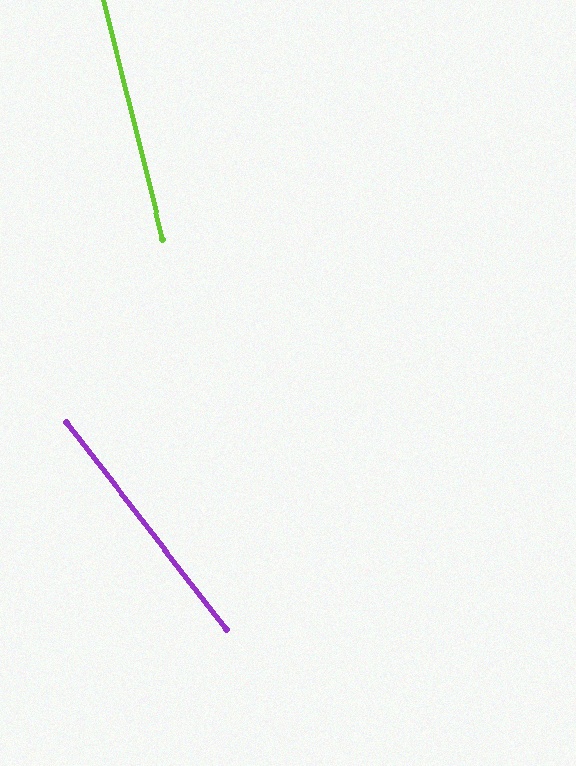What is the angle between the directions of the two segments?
Approximately 24 degrees.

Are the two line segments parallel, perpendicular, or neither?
Neither parallel nor perpendicular — they differ by about 24°.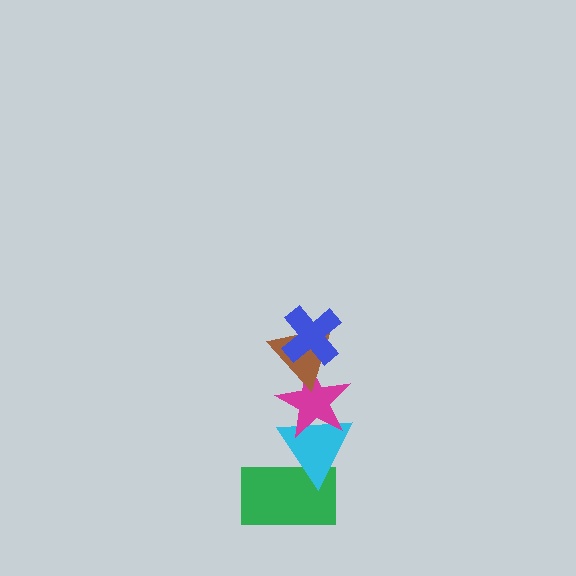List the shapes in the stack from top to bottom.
From top to bottom: the blue cross, the brown triangle, the magenta star, the cyan triangle, the green rectangle.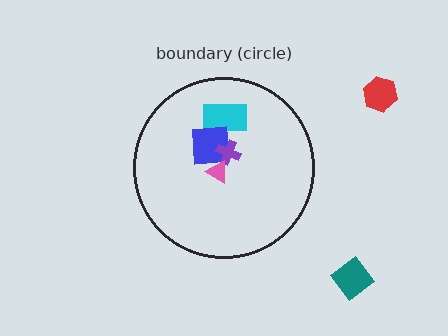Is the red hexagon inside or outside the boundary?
Outside.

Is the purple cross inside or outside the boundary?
Inside.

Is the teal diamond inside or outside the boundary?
Outside.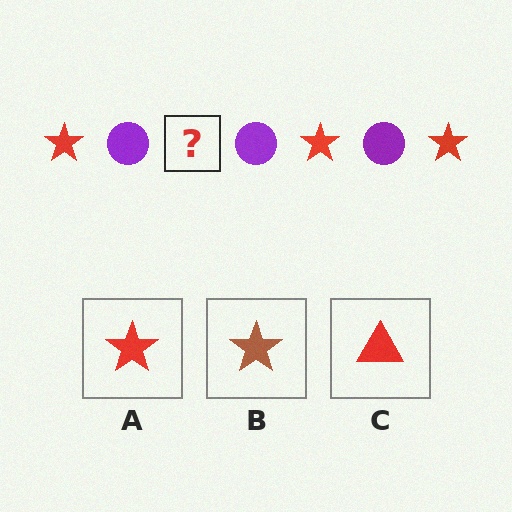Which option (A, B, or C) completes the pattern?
A.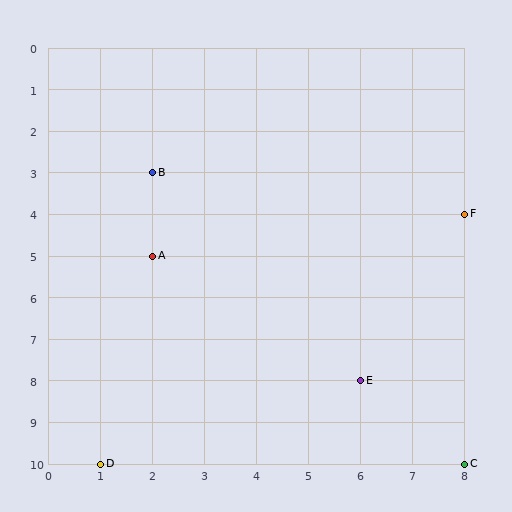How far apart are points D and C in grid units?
Points D and C are 7 columns apart.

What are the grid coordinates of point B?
Point B is at grid coordinates (2, 3).